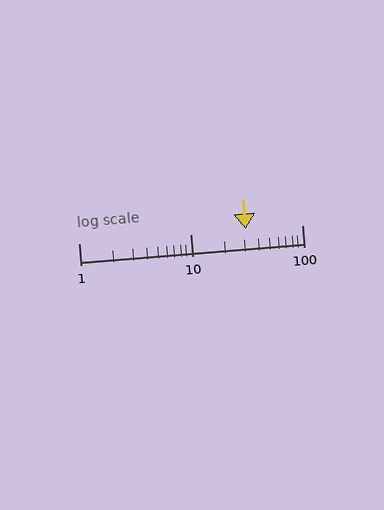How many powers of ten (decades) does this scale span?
The scale spans 2 decades, from 1 to 100.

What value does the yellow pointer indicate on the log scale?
The pointer indicates approximately 31.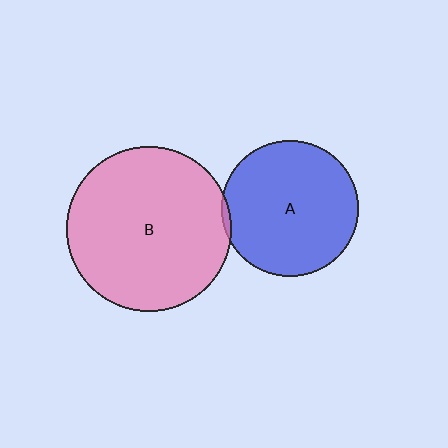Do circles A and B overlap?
Yes.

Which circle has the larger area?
Circle B (pink).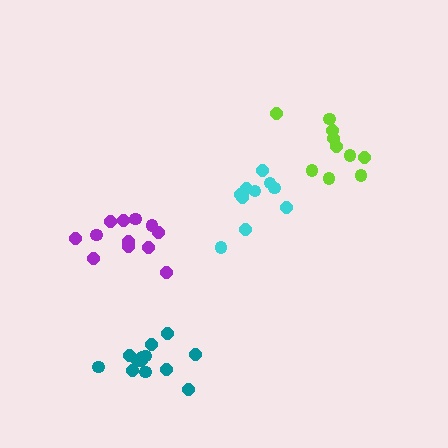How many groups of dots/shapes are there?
There are 4 groups.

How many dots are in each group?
Group 1: 10 dots, Group 2: 10 dots, Group 3: 13 dots, Group 4: 12 dots (45 total).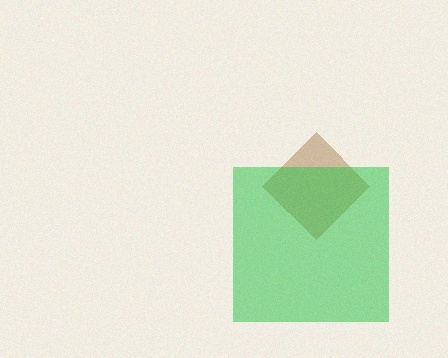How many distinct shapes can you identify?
There are 2 distinct shapes: a brown diamond, a green square.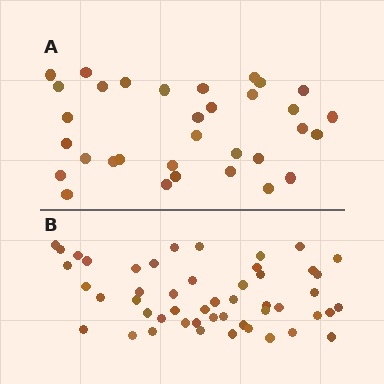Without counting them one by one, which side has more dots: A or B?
Region B (the bottom region) has more dots.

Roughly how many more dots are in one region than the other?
Region B has approximately 15 more dots than region A.